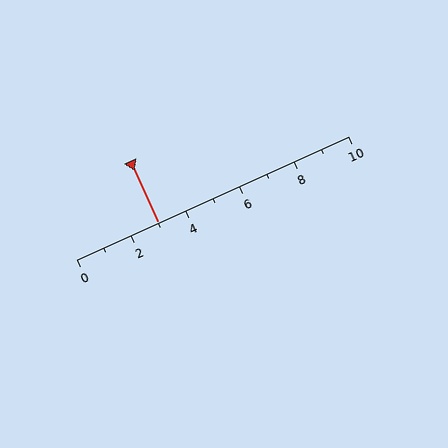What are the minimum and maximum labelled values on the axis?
The axis runs from 0 to 10.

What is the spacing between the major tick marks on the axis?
The major ticks are spaced 2 apart.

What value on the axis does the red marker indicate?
The marker indicates approximately 3.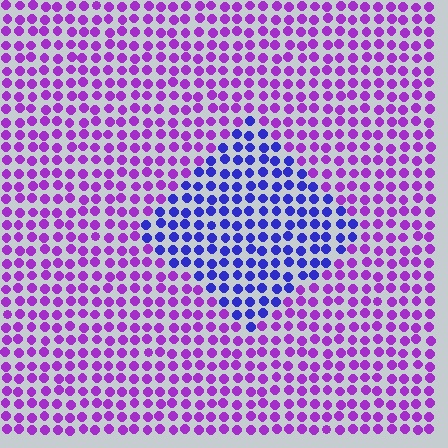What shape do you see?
I see a diamond.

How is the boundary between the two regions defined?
The boundary is defined purely by a slight shift in hue (about 45 degrees). Spacing, size, and orientation are identical on both sides.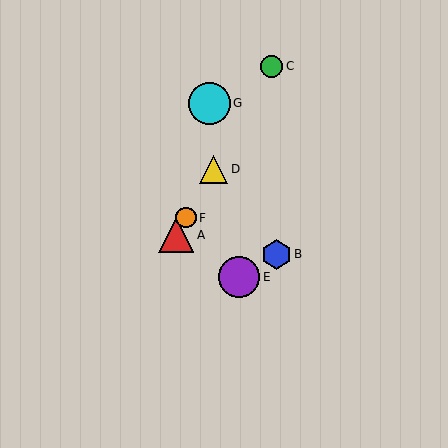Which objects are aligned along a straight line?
Objects A, C, D, F are aligned along a straight line.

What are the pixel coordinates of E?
Object E is at (239, 277).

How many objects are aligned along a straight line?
4 objects (A, C, D, F) are aligned along a straight line.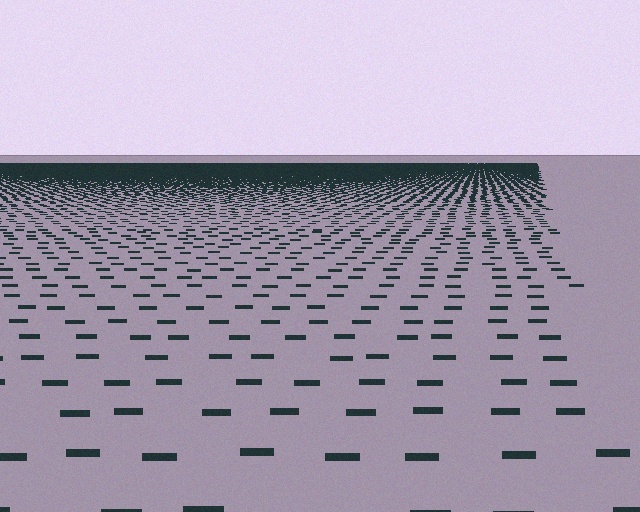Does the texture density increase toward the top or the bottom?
Density increases toward the top.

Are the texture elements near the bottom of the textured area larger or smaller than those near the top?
Larger. Near the bottom, elements are closer to the viewer and appear at a bigger on-screen size.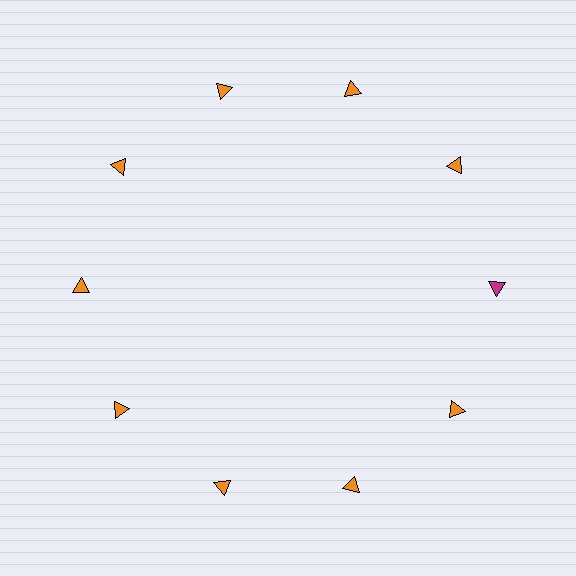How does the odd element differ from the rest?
It has a different color: magenta instead of orange.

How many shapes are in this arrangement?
There are 10 shapes arranged in a ring pattern.